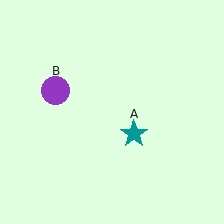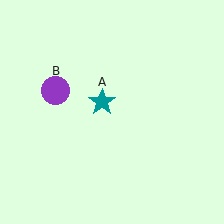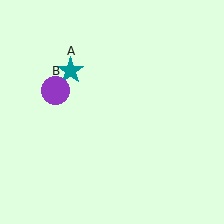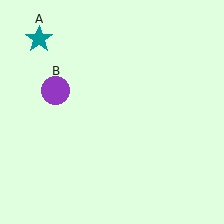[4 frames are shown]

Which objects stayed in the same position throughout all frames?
Purple circle (object B) remained stationary.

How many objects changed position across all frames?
1 object changed position: teal star (object A).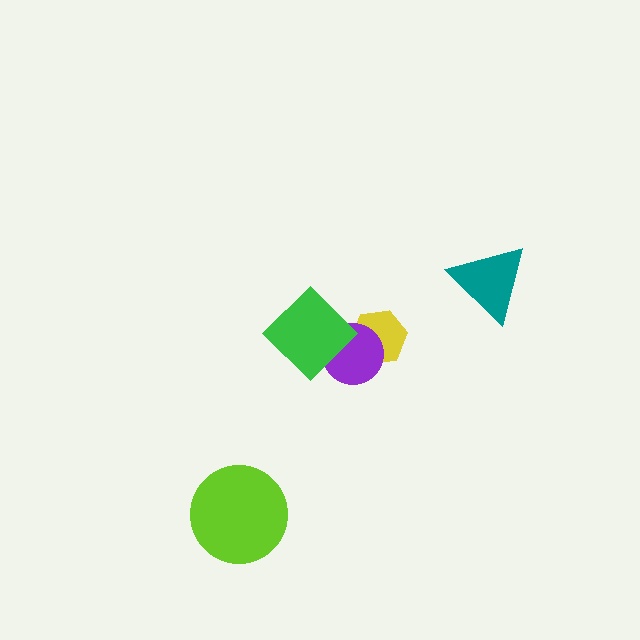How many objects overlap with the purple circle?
2 objects overlap with the purple circle.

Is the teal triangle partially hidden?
No, no other shape covers it.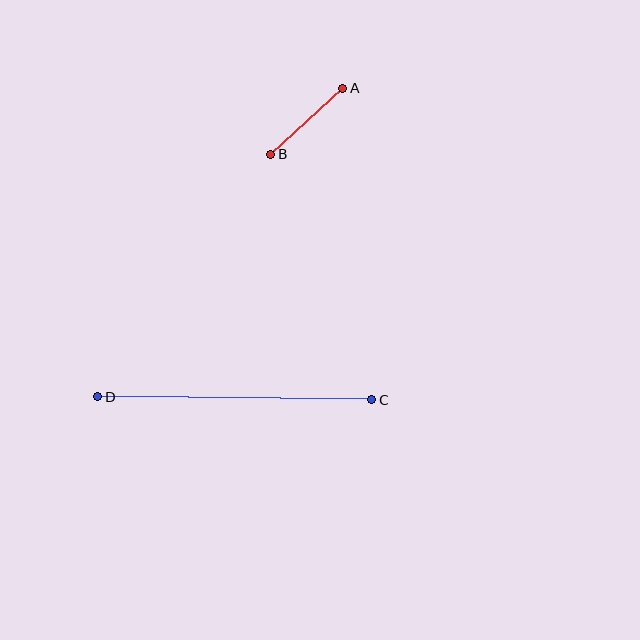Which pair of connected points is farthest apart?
Points C and D are farthest apart.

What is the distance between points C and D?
The distance is approximately 274 pixels.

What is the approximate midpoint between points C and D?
The midpoint is at approximately (235, 398) pixels.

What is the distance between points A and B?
The distance is approximately 98 pixels.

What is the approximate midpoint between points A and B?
The midpoint is at approximately (307, 121) pixels.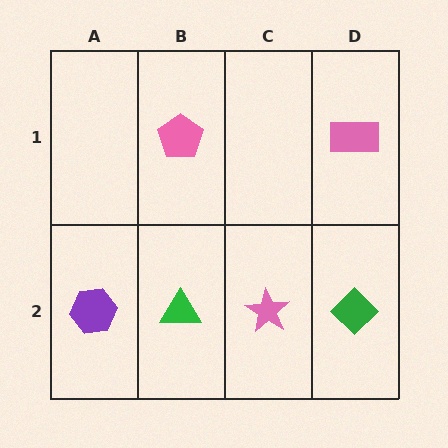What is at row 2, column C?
A pink star.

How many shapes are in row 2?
4 shapes.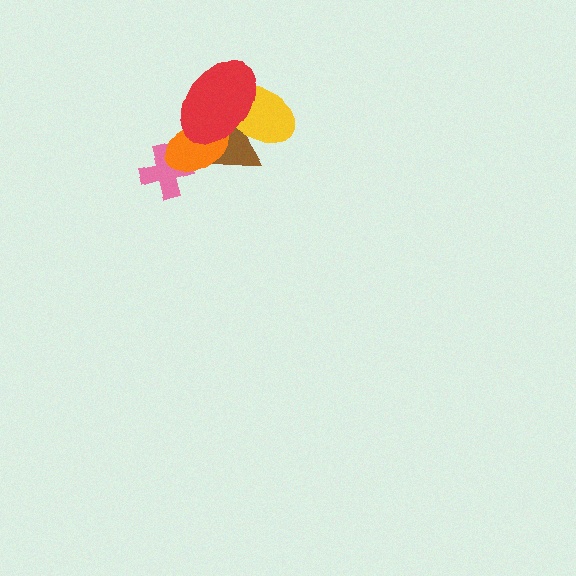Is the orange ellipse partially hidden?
Yes, it is partially covered by another shape.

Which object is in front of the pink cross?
The orange ellipse is in front of the pink cross.